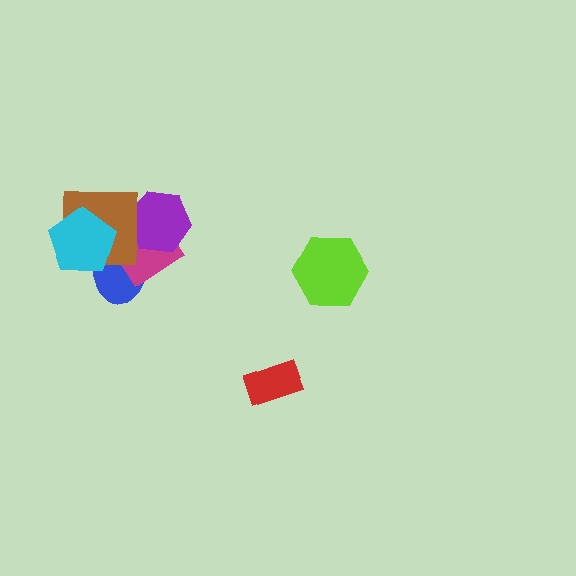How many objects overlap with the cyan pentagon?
2 objects overlap with the cyan pentagon.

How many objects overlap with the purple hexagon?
3 objects overlap with the purple hexagon.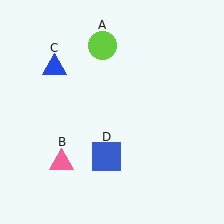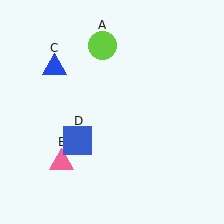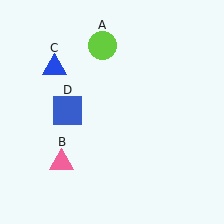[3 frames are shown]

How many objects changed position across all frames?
1 object changed position: blue square (object D).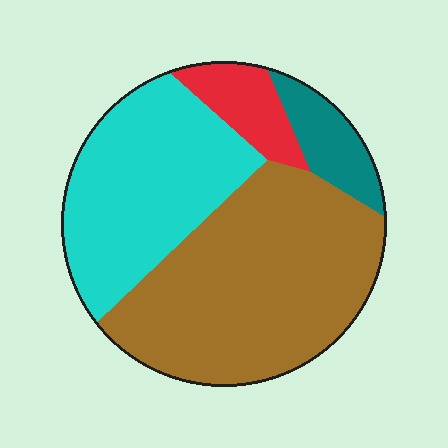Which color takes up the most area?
Brown, at roughly 50%.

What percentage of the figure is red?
Red covers about 10% of the figure.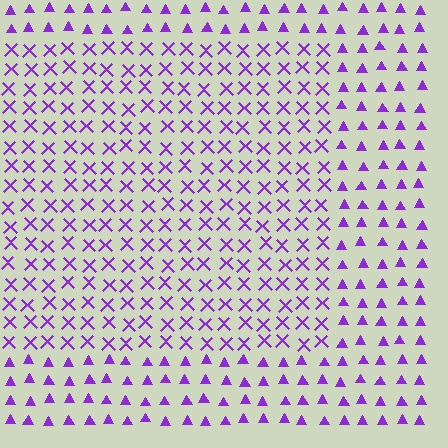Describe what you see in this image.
The image is filled with small purple elements arranged in a uniform grid. A rectangle-shaped region contains X marks, while the surrounding area contains triangles. The boundary is defined purely by the change in element shape.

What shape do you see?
I see a rectangle.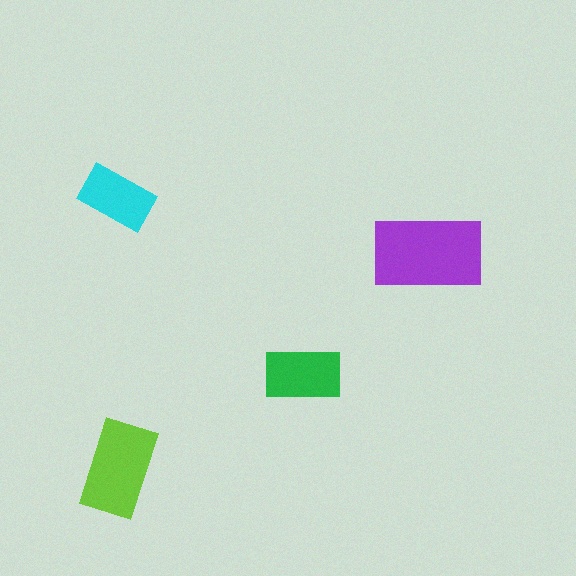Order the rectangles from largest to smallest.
the purple one, the lime one, the green one, the cyan one.